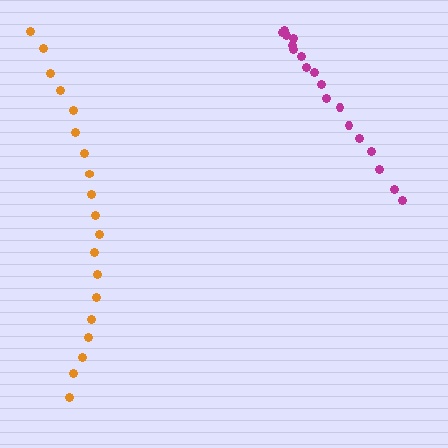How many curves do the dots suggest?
There are 2 distinct paths.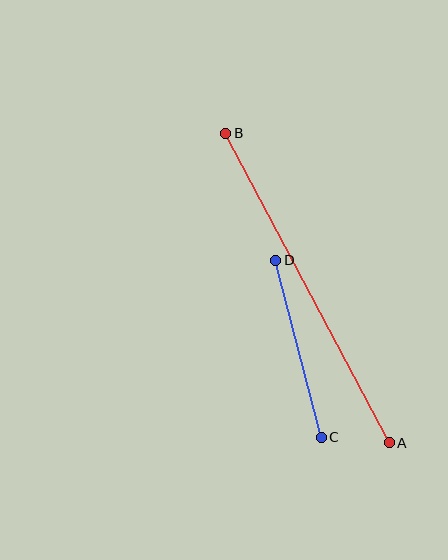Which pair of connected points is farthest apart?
Points A and B are farthest apart.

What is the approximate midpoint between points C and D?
The midpoint is at approximately (299, 349) pixels.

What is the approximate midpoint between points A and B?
The midpoint is at approximately (308, 288) pixels.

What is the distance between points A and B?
The distance is approximately 350 pixels.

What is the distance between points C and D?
The distance is approximately 182 pixels.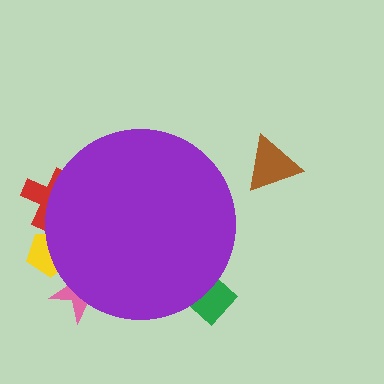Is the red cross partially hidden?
Yes, the red cross is partially hidden behind the purple circle.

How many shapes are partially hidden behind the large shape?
4 shapes are partially hidden.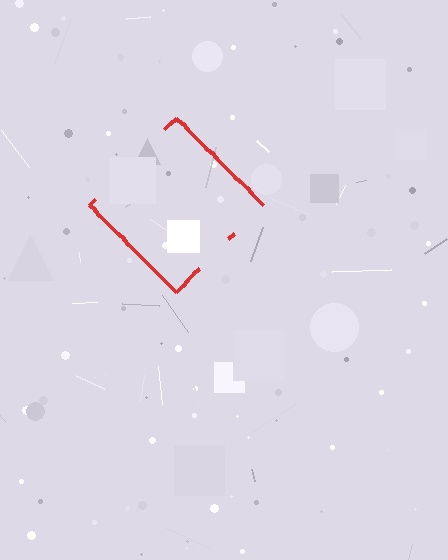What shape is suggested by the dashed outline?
The dashed outline suggests a diamond.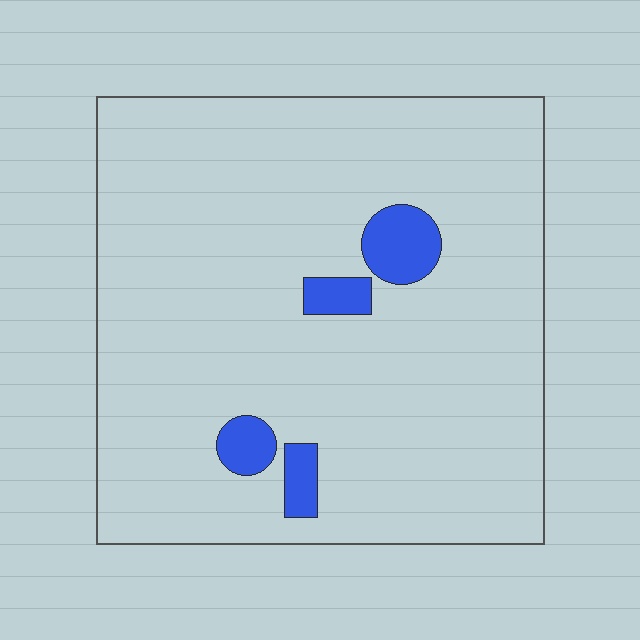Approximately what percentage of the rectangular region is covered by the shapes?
Approximately 5%.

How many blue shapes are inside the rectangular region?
4.